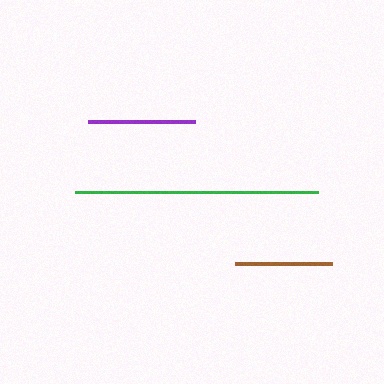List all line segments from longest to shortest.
From longest to shortest: green, purple, brown.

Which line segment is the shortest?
The brown line is the shortest at approximately 97 pixels.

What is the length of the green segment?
The green segment is approximately 243 pixels long.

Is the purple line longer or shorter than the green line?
The green line is longer than the purple line.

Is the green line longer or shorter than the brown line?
The green line is longer than the brown line.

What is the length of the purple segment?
The purple segment is approximately 107 pixels long.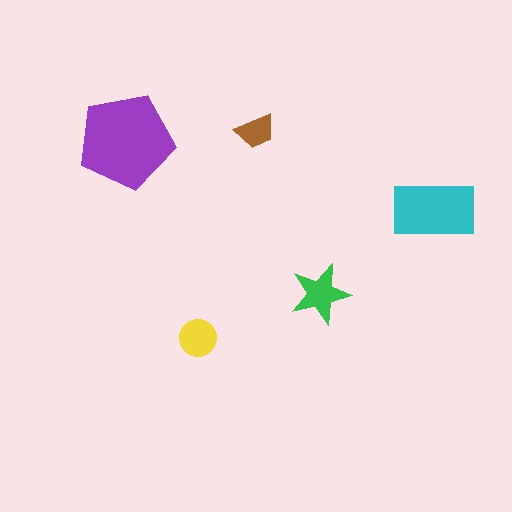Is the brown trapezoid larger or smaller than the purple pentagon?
Smaller.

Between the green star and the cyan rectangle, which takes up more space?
The cyan rectangle.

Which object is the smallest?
The brown trapezoid.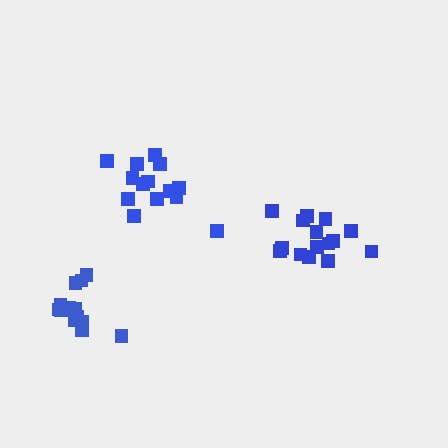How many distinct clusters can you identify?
There are 3 distinct clusters.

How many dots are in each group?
Group 1: 15 dots, Group 2: 14 dots, Group 3: 13 dots (42 total).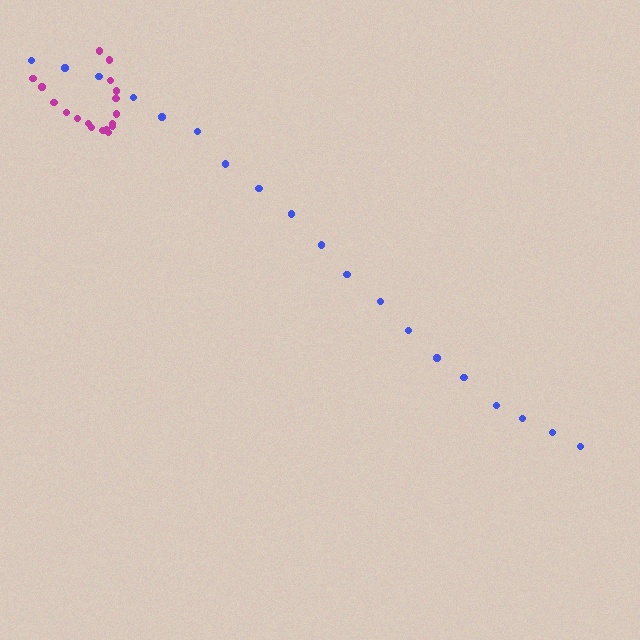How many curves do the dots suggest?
There are 2 distinct paths.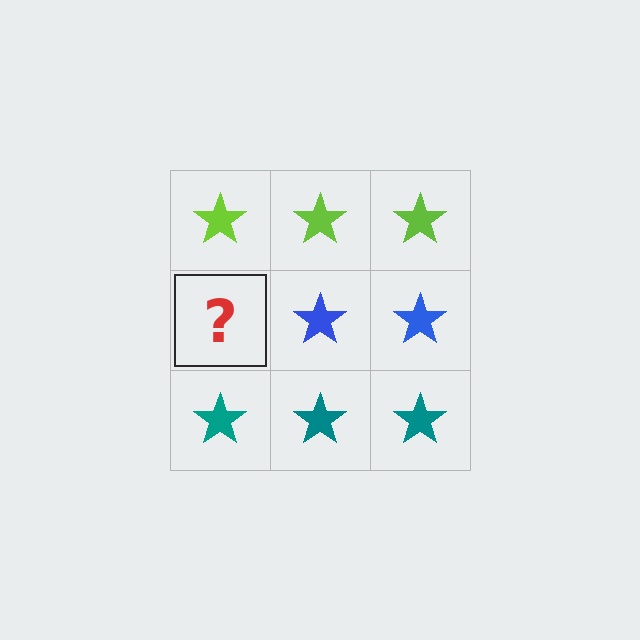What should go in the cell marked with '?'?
The missing cell should contain a blue star.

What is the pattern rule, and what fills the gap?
The rule is that each row has a consistent color. The gap should be filled with a blue star.